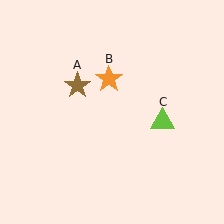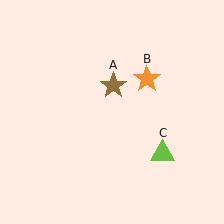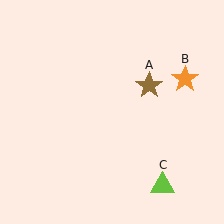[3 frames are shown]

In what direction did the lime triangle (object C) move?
The lime triangle (object C) moved down.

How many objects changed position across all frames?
3 objects changed position: brown star (object A), orange star (object B), lime triangle (object C).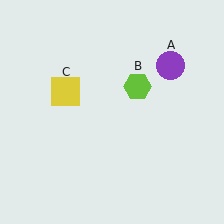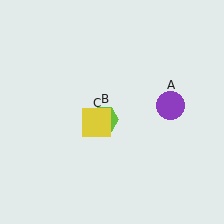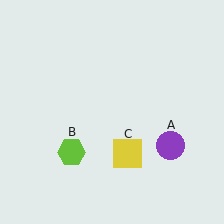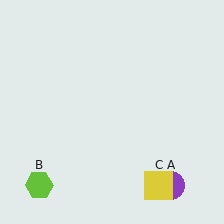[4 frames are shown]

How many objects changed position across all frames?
3 objects changed position: purple circle (object A), lime hexagon (object B), yellow square (object C).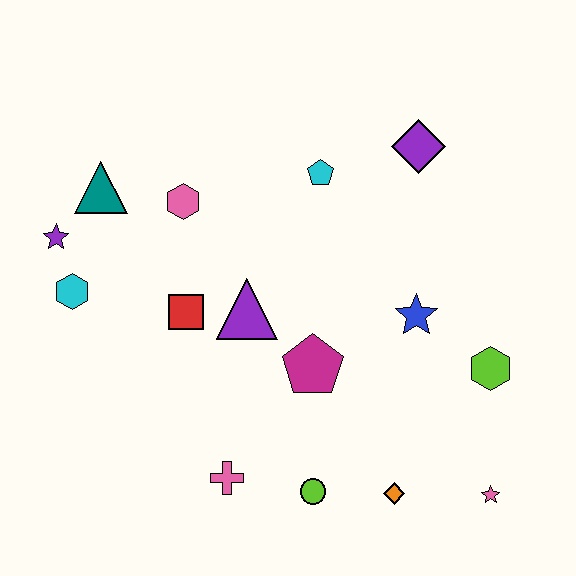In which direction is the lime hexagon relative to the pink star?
The lime hexagon is above the pink star.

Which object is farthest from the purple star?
The pink star is farthest from the purple star.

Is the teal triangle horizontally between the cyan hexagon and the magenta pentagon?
Yes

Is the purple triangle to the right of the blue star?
No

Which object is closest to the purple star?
The cyan hexagon is closest to the purple star.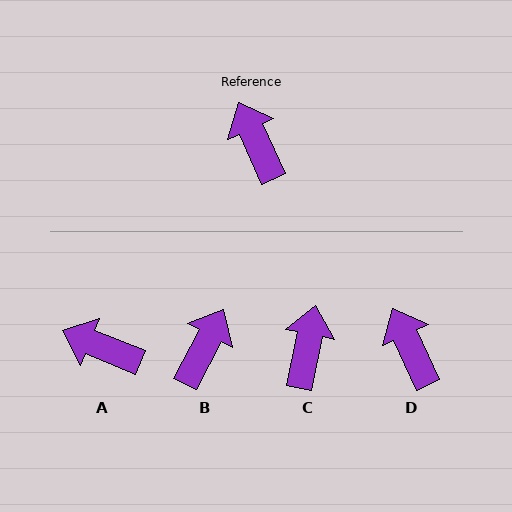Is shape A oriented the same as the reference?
No, it is off by about 44 degrees.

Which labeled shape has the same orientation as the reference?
D.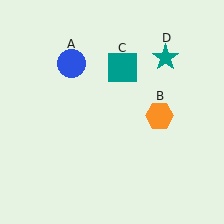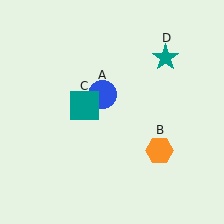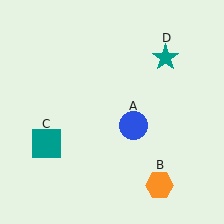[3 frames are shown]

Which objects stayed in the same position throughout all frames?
Teal star (object D) remained stationary.